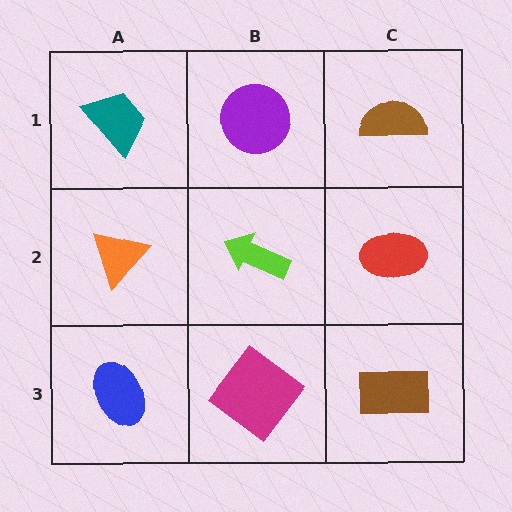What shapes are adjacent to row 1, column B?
A lime arrow (row 2, column B), a teal trapezoid (row 1, column A), a brown semicircle (row 1, column C).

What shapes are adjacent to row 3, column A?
An orange triangle (row 2, column A), a magenta diamond (row 3, column B).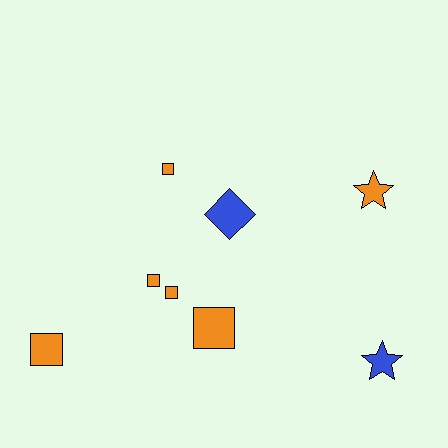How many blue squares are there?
There are no blue squares.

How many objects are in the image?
There are 8 objects.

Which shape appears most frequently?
Square, with 5 objects.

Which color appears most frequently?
Orange, with 6 objects.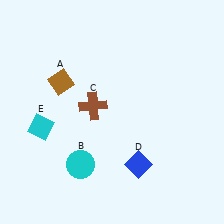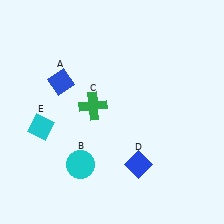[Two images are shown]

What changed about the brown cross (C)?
In Image 1, C is brown. In Image 2, it changed to green.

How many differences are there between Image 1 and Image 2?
There are 2 differences between the two images.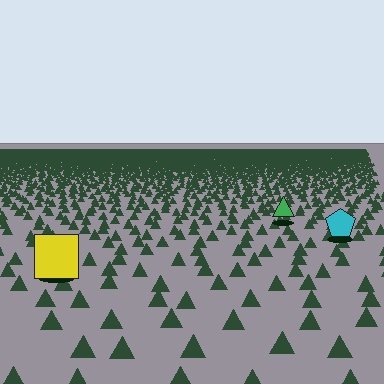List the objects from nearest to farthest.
From nearest to farthest: the yellow square, the cyan pentagon, the green triangle.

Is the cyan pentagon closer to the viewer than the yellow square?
No. The yellow square is closer — you can tell from the texture gradient: the ground texture is coarser near it.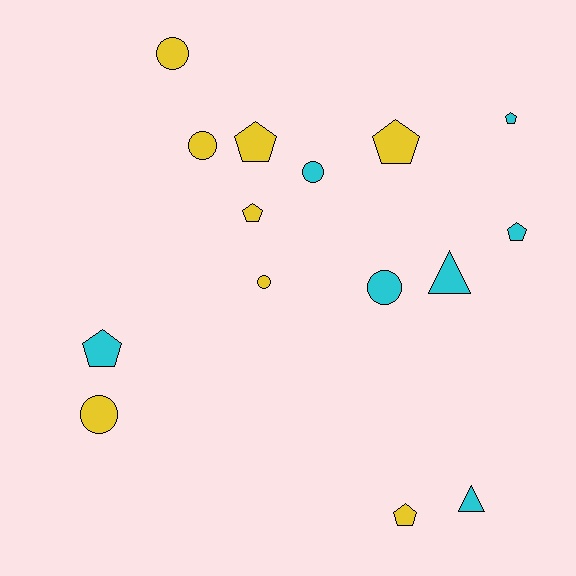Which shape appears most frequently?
Pentagon, with 7 objects.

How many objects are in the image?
There are 15 objects.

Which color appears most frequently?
Yellow, with 8 objects.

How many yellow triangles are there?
There are no yellow triangles.